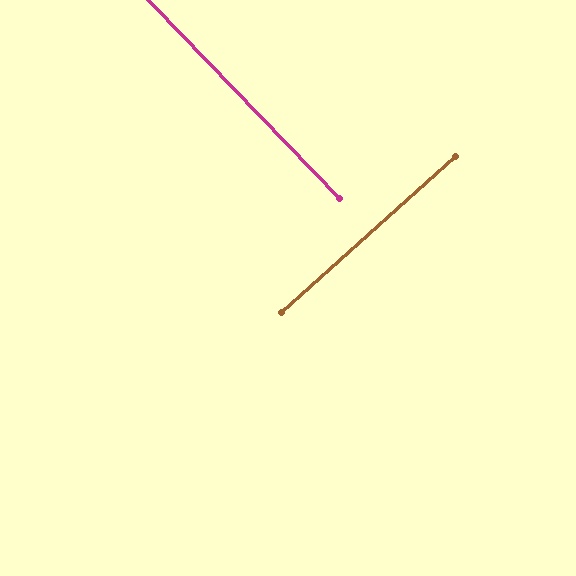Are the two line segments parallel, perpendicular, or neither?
Perpendicular — they meet at approximately 88°.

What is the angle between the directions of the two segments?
Approximately 88 degrees.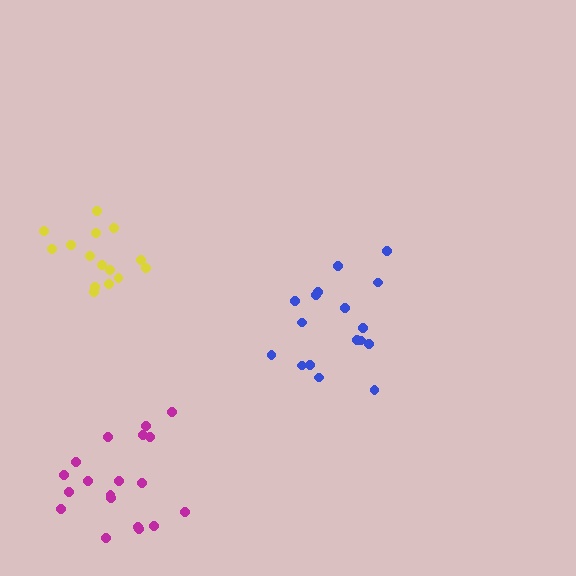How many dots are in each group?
Group 1: 17 dots, Group 2: 15 dots, Group 3: 19 dots (51 total).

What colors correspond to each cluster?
The clusters are colored: blue, yellow, magenta.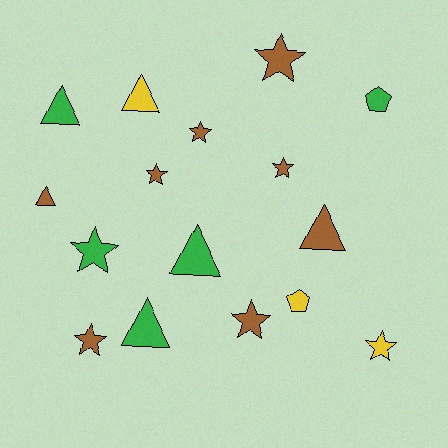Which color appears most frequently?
Brown, with 8 objects.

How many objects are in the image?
There are 16 objects.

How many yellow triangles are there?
There is 1 yellow triangle.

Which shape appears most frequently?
Star, with 8 objects.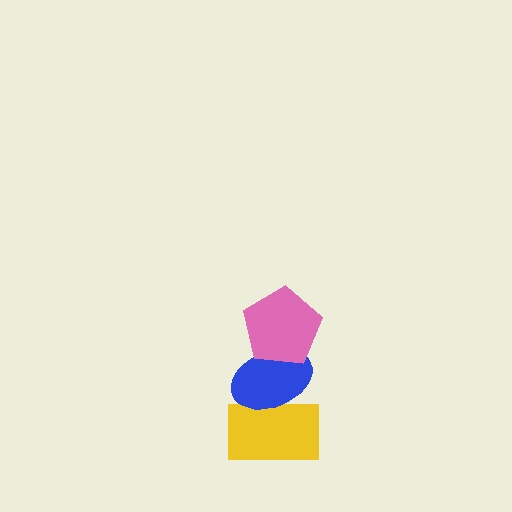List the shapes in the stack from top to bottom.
From top to bottom: the pink pentagon, the blue ellipse, the yellow rectangle.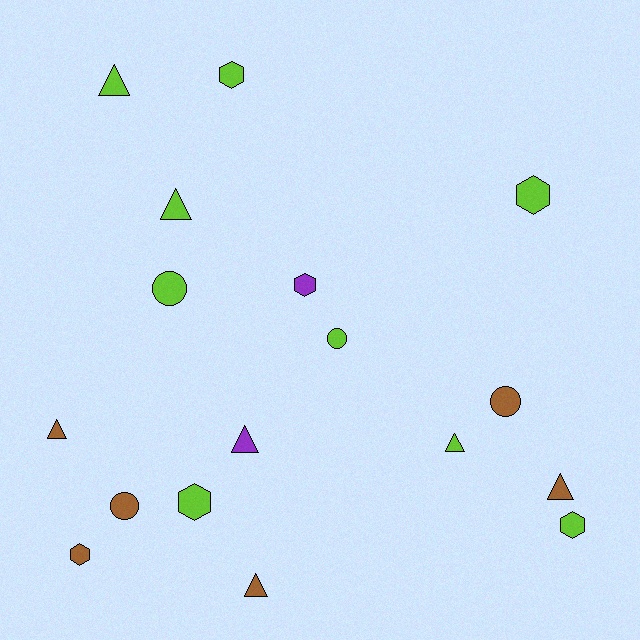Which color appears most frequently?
Lime, with 9 objects.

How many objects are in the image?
There are 17 objects.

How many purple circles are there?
There are no purple circles.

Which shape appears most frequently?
Triangle, with 7 objects.